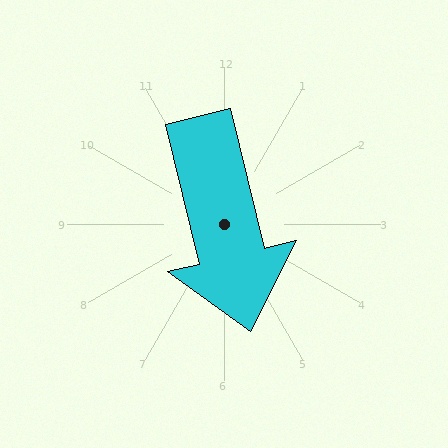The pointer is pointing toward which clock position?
Roughly 6 o'clock.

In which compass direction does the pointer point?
South.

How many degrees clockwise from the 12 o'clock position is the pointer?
Approximately 166 degrees.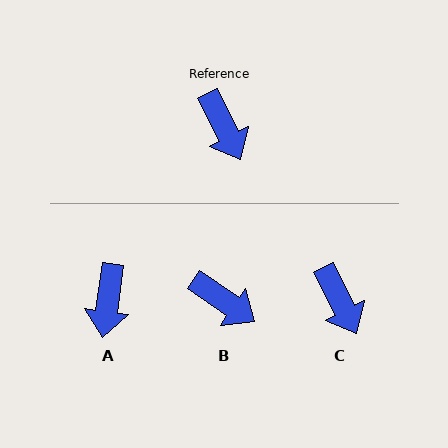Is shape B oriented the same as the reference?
No, it is off by about 29 degrees.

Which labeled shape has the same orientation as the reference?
C.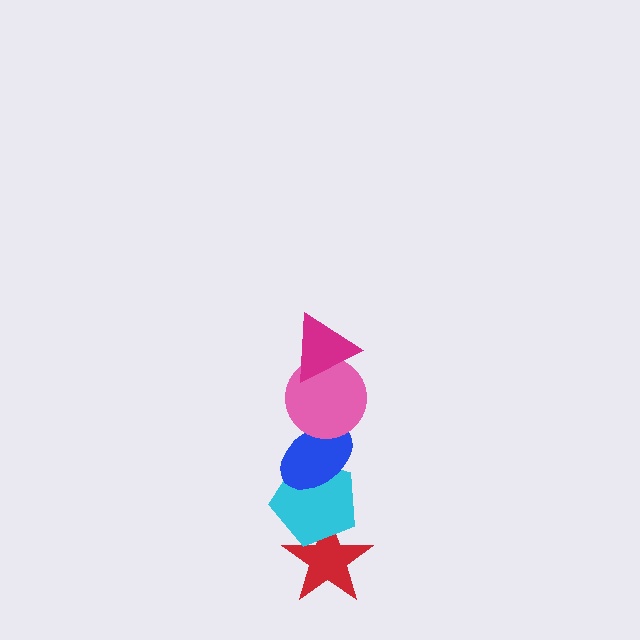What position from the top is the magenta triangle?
The magenta triangle is 1st from the top.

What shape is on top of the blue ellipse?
The pink circle is on top of the blue ellipse.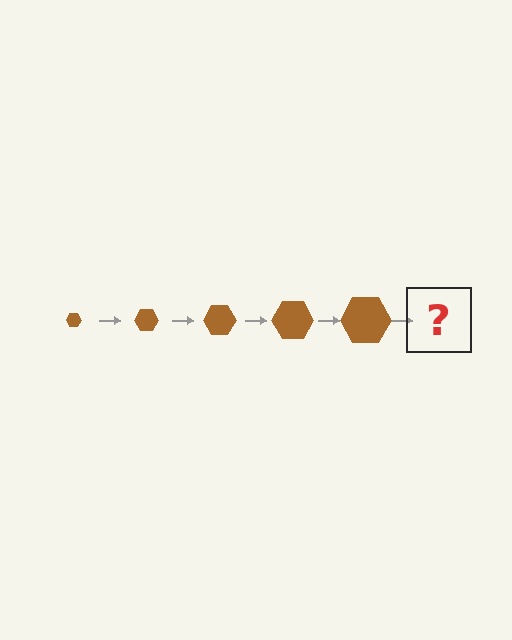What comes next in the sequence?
The next element should be a brown hexagon, larger than the previous one.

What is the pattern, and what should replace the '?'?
The pattern is that the hexagon gets progressively larger each step. The '?' should be a brown hexagon, larger than the previous one.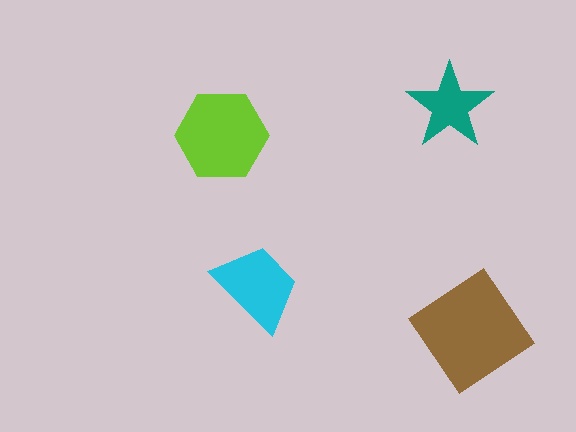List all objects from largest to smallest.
The brown diamond, the lime hexagon, the cyan trapezoid, the teal star.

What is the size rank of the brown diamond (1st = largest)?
1st.